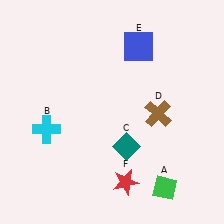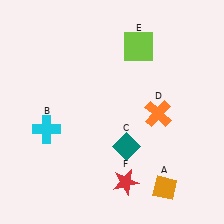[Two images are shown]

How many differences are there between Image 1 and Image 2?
There are 3 differences between the two images.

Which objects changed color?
A changed from green to orange. D changed from brown to orange. E changed from blue to lime.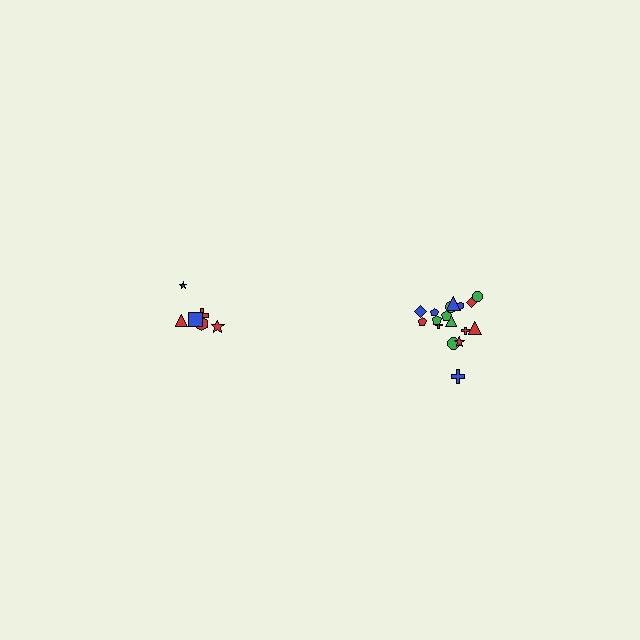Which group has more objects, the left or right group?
The right group.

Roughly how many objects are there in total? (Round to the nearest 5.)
Roughly 25 objects in total.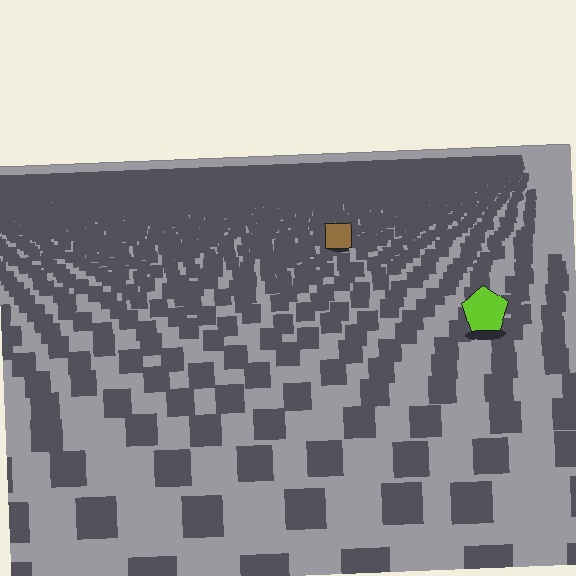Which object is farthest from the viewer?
The brown square is farthest from the viewer. It appears smaller and the ground texture around it is denser.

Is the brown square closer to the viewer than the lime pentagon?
No. The lime pentagon is closer — you can tell from the texture gradient: the ground texture is coarser near it.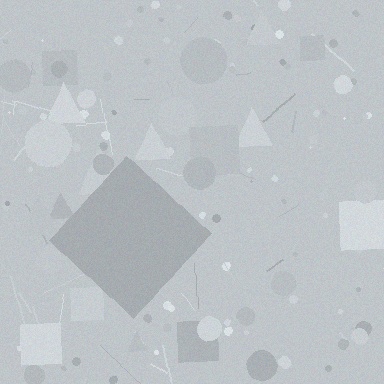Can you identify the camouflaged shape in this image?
The camouflaged shape is a diamond.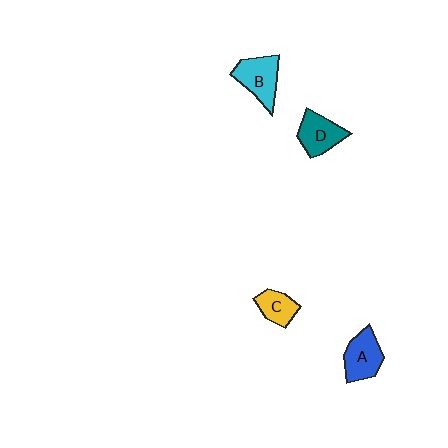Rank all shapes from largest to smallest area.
From largest to smallest: B (cyan), A (blue), D (teal), C (yellow).